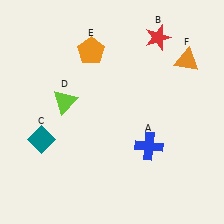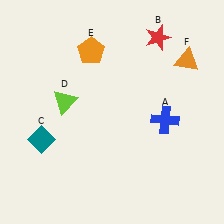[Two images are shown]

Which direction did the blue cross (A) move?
The blue cross (A) moved up.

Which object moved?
The blue cross (A) moved up.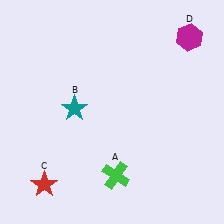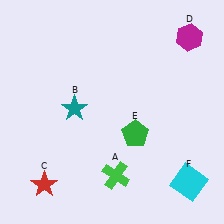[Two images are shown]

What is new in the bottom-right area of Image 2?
A green pentagon (E) was added in the bottom-right area of Image 2.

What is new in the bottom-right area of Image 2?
A cyan square (F) was added in the bottom-right area of Image 2.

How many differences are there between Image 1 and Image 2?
There are 2 differences between the two images.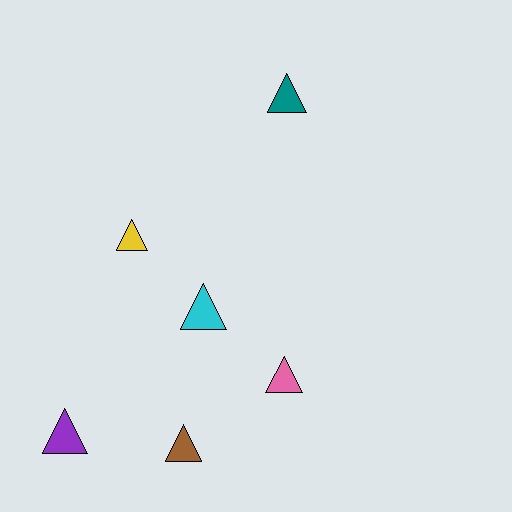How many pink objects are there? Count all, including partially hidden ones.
There is 1 pink object.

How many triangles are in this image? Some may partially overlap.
There are 6 triangles.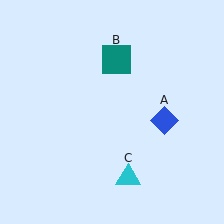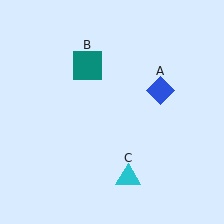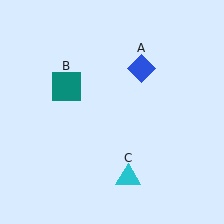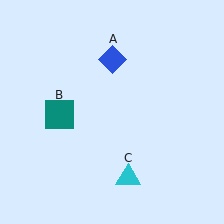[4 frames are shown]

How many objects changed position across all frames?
2 objects changed position: blue diamond (object A), teal square (object B).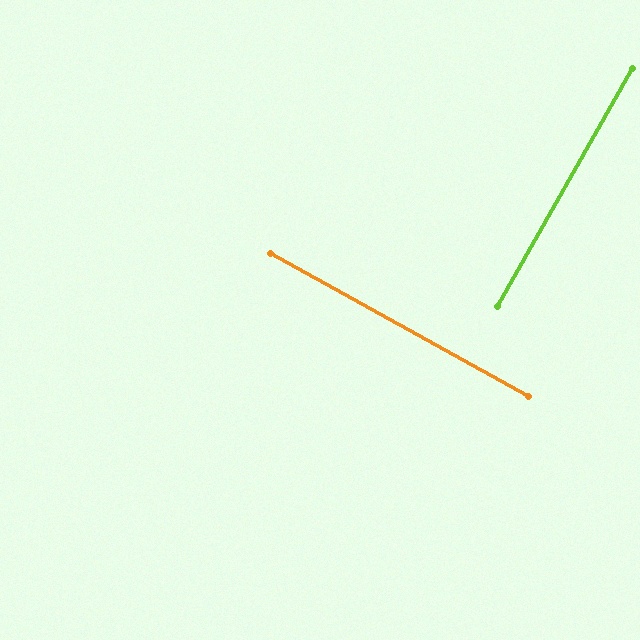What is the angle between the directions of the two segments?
Approximately 90 degrees.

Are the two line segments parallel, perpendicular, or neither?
Perpendicular — they meet at approximately 90°.